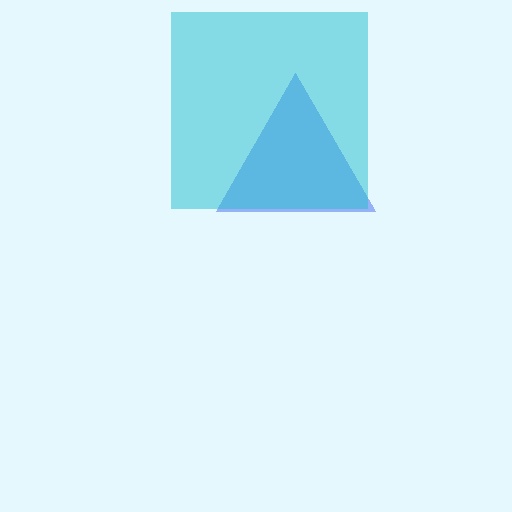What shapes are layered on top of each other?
The layered shapes are: a blue triangle, a cyan square.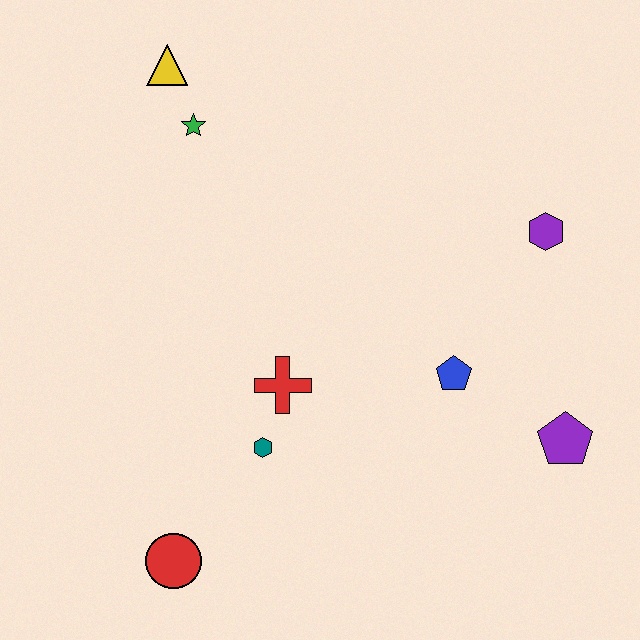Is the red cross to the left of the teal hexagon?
No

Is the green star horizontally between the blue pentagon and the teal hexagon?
No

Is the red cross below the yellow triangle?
Yes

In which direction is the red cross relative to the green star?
The red cross is below the green star.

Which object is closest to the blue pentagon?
The purple pentagon is closest to the blue pentagon.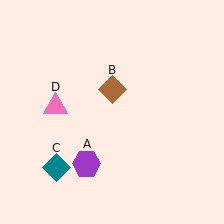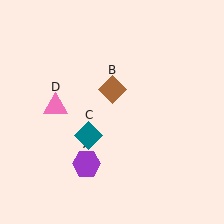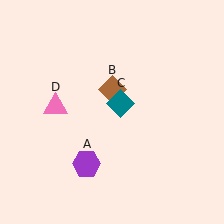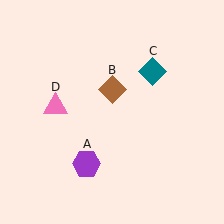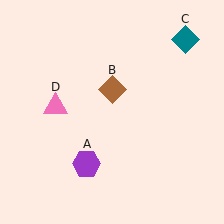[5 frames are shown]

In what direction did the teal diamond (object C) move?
The teal diamond (object C) moved up and to the right.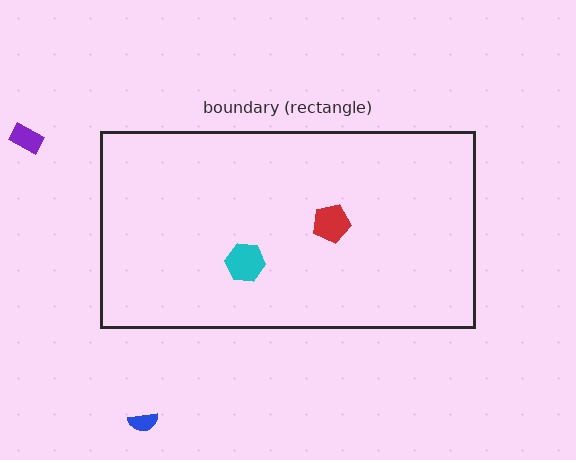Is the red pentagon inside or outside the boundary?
Inside.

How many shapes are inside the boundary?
2 inside, 2 outside.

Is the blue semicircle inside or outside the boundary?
Outside.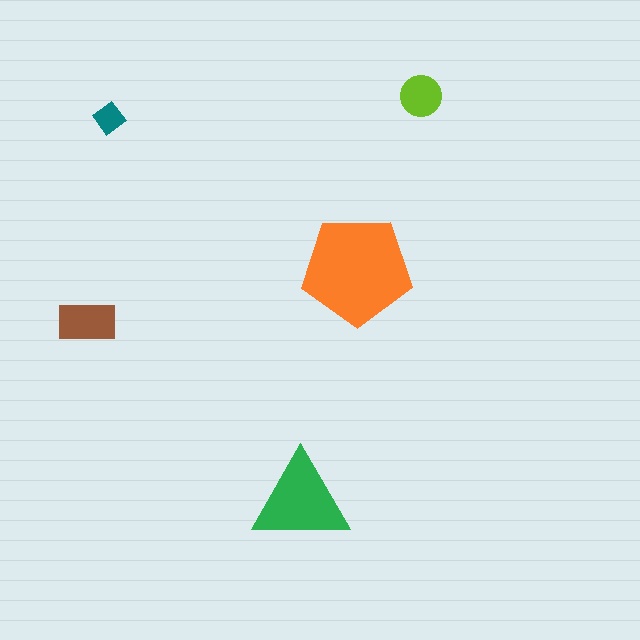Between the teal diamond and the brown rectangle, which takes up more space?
The brown rectangle.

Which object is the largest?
The orange pentagon.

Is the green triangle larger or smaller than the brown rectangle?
Larger.